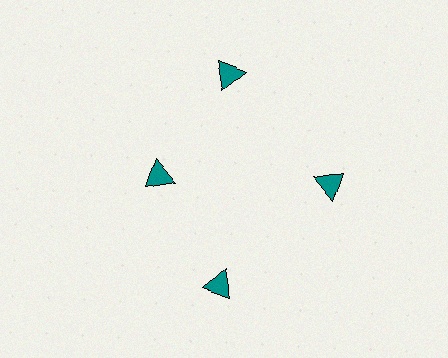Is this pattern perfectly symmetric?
No. The 4 teal triangles are arranged in a ring, but one element near the 9 o'clock position is pulled inward toward the center, breaking the 4-fold rotational symmetry.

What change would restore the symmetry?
The symmetry would be restored by moving it outward, back onto the ring so that all 4 triangles sit at equal angles and equal distance from the center.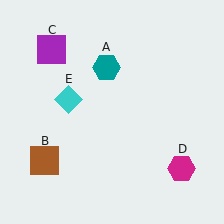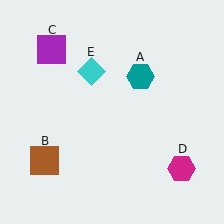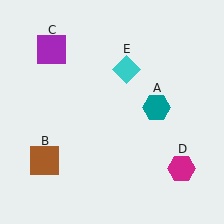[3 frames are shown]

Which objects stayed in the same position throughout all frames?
Brown square (object B) and purple square (object C) and magenta hexagon (object D) remained stationary.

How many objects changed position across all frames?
2 objects changed position: teal hexagon (object A), cyan diamond (object E).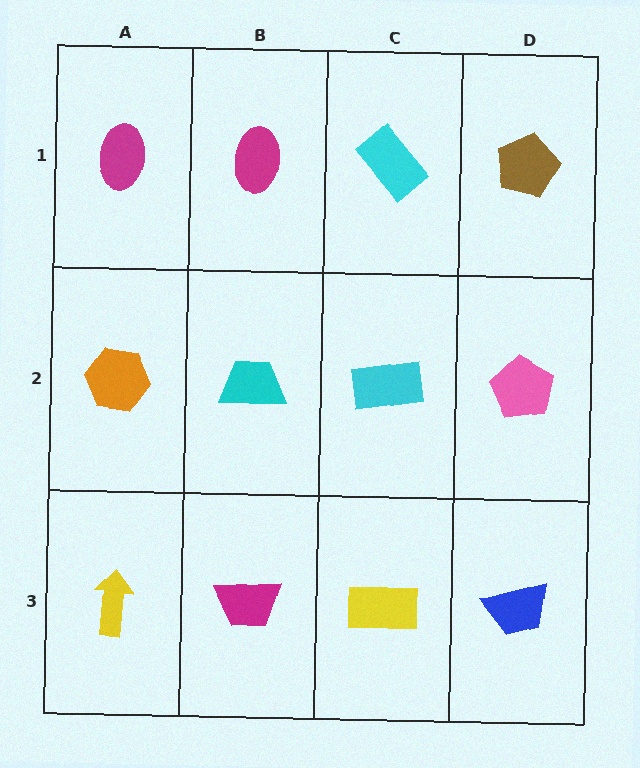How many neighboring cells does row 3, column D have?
2.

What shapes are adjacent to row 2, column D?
A brown pentagon (row 1, column D), a blue trapezoid (row 3, column D), a cyan rectangle (row 2, column C).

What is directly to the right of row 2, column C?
A pink pentagon.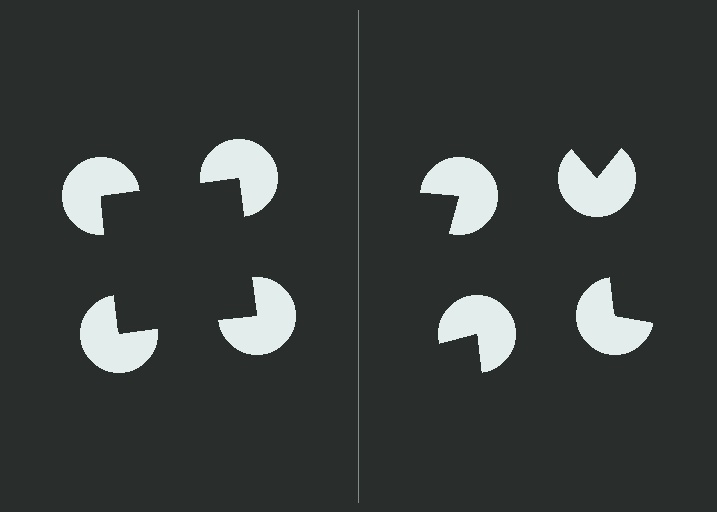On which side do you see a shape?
An illusory square appears on the left side. On the right side the wedge cuts are rotated, so no coherent shape forms.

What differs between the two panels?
The pac-man discs are positioned identically on both sides; only the wedge orientations differ. On the left they align to a square; on the right they are misaligned.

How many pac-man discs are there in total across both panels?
8 — 4 on each side.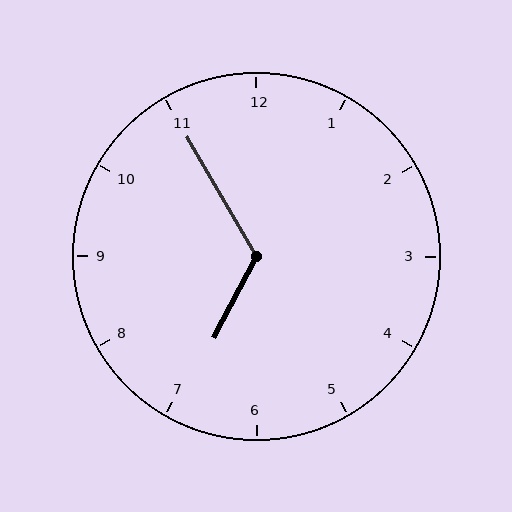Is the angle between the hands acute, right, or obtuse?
It is obtuse.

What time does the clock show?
6:55.